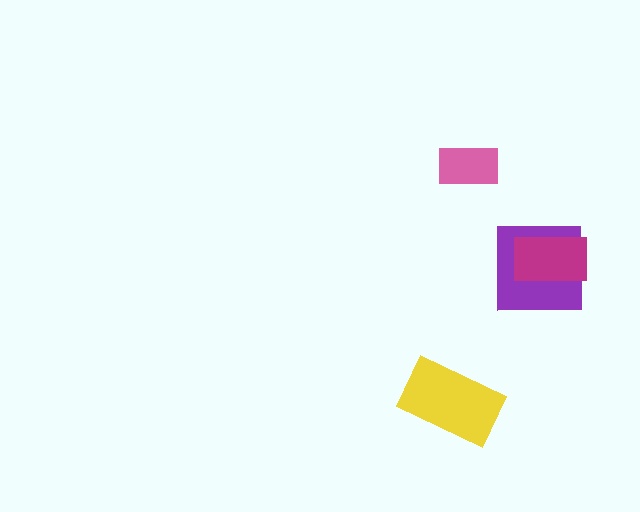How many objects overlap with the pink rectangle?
0 objects overlap with the pink rectangle.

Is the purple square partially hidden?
Yes, it is partially covered by another shape.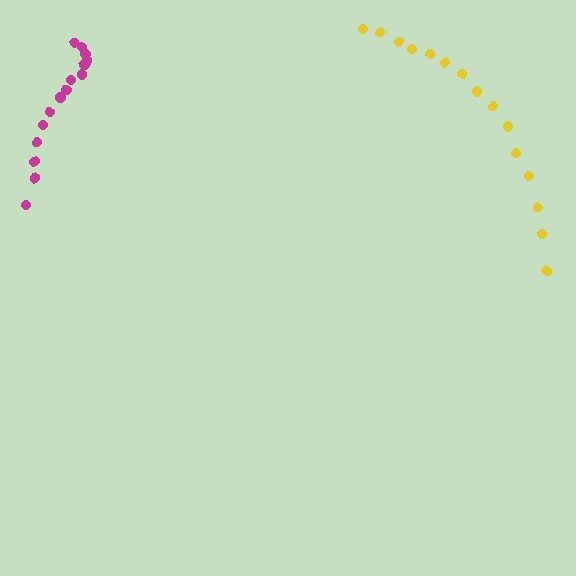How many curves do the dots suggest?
There are 2 distinct paths.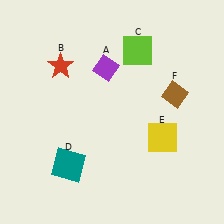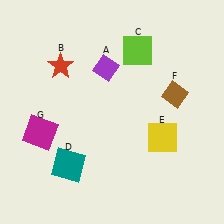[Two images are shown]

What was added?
A magenta square (G) was added in Image 2.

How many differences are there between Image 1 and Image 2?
There is 1 difference between the two images.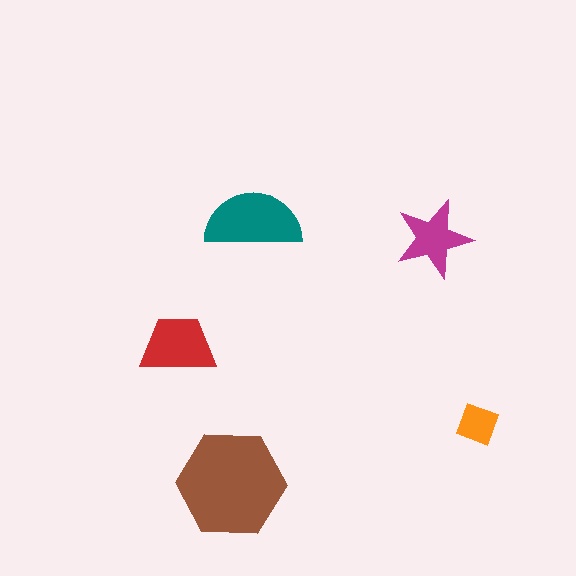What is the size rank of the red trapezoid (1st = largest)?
3rd.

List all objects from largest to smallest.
The brown hexagon, the teal semicircle, the red trapezoid, the magenta star, the orange diamond.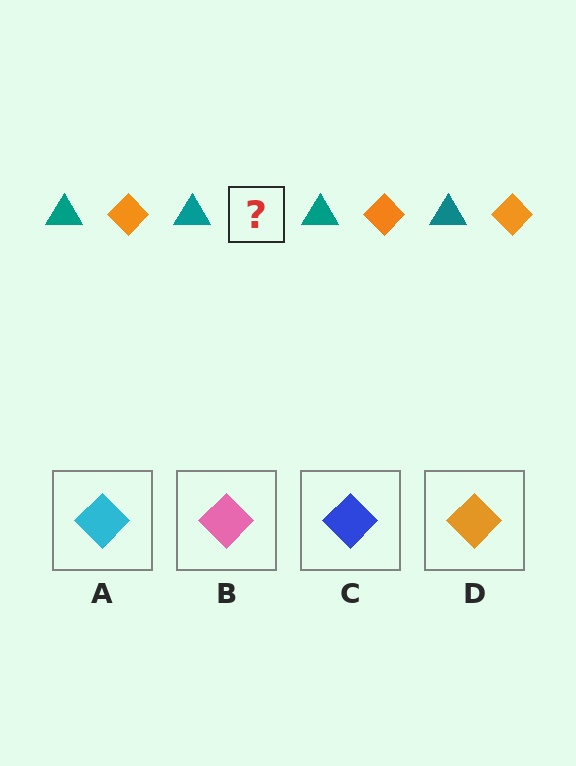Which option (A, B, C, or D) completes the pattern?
D.